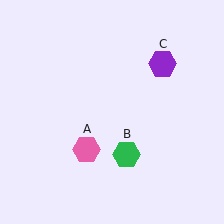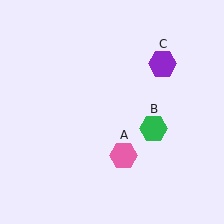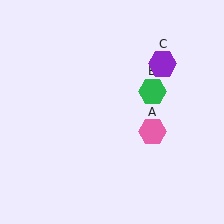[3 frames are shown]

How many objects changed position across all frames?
2 objects changed position: pink hexagon (object A), green hexagon (object B).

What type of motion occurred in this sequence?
The pink hexagon (object A), green hexagon (object B) rotated counterclockwise around the center of the scene.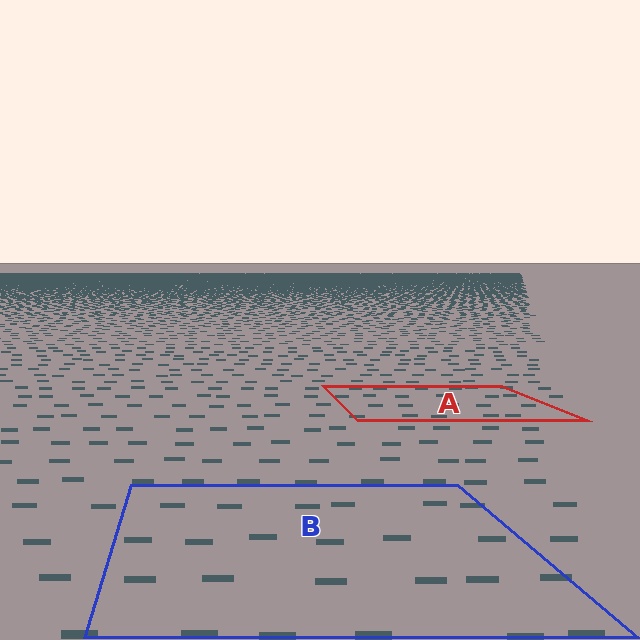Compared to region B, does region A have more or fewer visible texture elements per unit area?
Region A has more texture elements per unit area — they are packed more densely because it is farther away.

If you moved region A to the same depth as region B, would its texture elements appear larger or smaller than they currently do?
They would appear larger. At a closer depth, the same texture elements are projected at a bigger on-screen size.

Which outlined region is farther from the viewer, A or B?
Region A is farther from the viewer — the texture elements inside it appear smaller and more densely packed.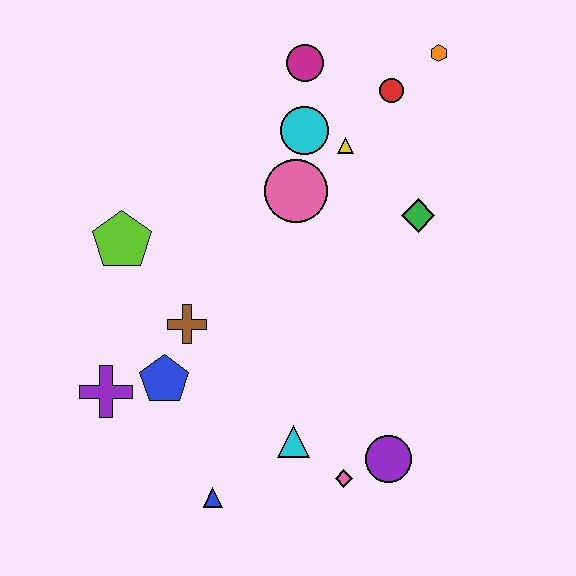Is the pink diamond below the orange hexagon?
Yes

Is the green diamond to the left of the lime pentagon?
No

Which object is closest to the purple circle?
The pink diamond is closest to the purple circle.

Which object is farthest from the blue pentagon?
The orange hexagon is farthest from the blue pentagon.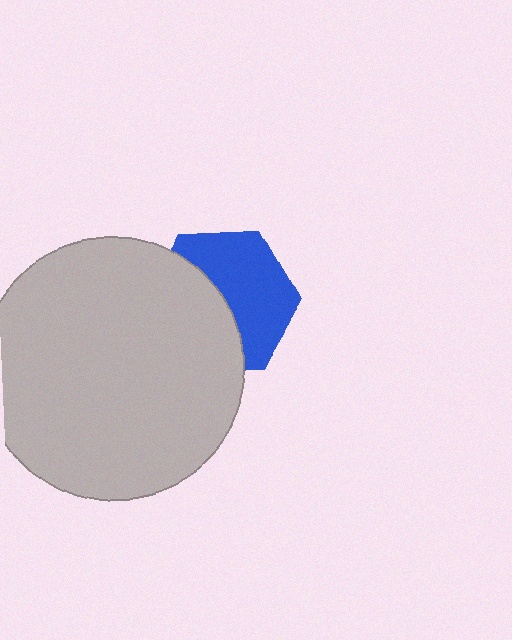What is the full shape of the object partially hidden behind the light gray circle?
The partially hidden object is a blue hexagon.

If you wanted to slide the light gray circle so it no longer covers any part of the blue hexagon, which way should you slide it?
Slide it left — that is the most direct way to separate the two shapes.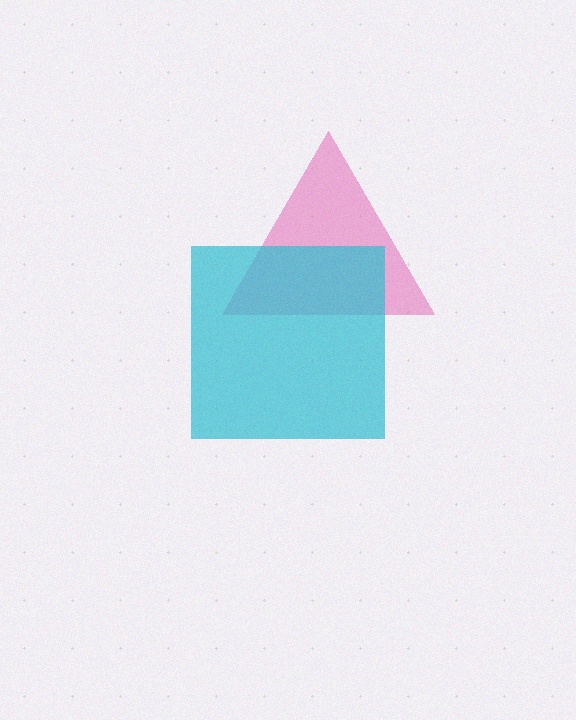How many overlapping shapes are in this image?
There are 2 overlapping shapes in the image.